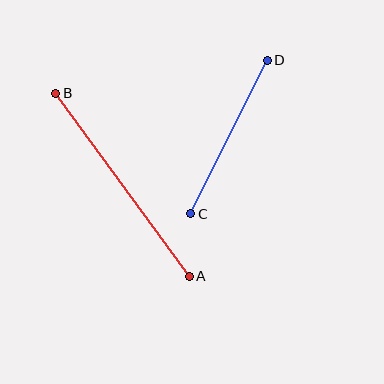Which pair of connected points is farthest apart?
Points A and B are farthest apart.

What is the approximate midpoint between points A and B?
The midpoint is at approximately (123, 185) pixels.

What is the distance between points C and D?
The distance is approximately 172 pixels.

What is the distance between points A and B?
The distance is approximately 226 pixels.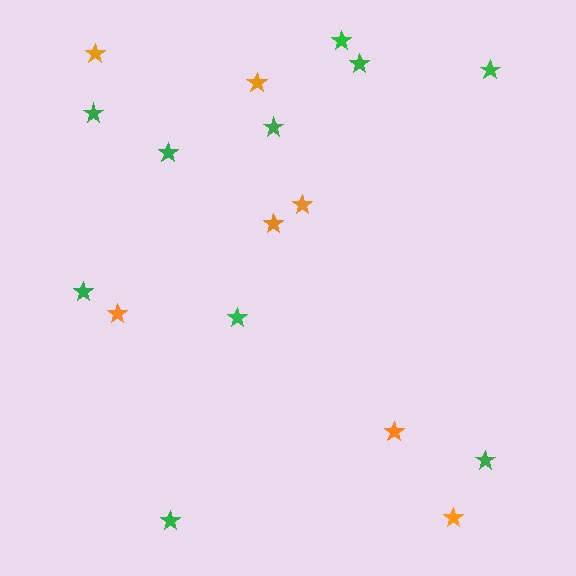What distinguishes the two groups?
There are 2 groups: one group of orange stars (7) and one group of green stars (10).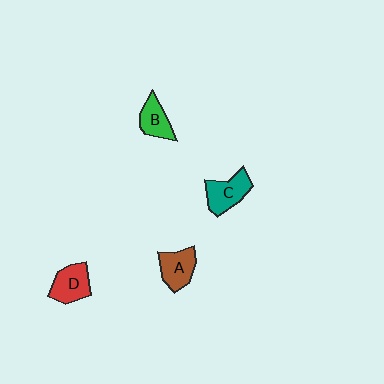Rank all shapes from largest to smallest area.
From largest to smallest: C (teal), D (red), A (brown), B (green).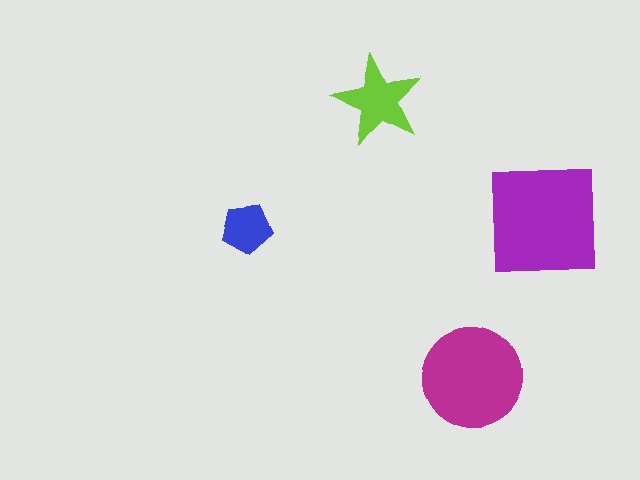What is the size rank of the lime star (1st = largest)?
3rd.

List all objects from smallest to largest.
The blue pentagon, the lime star, the magenta circle, the purple square.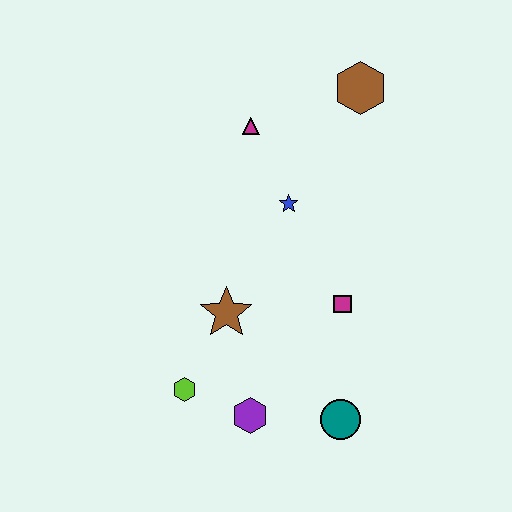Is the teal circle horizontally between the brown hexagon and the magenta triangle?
Yes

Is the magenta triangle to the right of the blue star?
No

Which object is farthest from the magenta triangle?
The teal circle is farthest from the magenta triangle.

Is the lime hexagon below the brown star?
Yes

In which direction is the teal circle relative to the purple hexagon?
The teal circle is to the right of the purple hexagon.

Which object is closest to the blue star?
The magenta triangle is closest to the blue star.